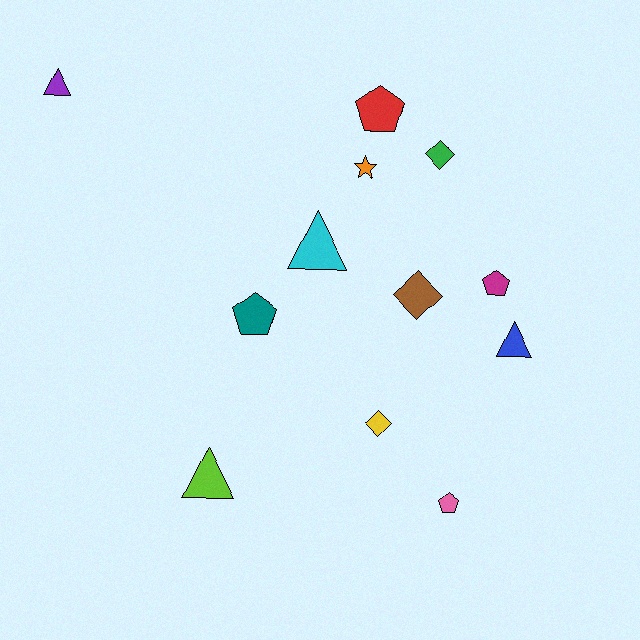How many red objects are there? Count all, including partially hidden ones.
There is 1 red object.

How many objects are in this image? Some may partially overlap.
There are 12 objects.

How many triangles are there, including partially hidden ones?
There are 4 triangles.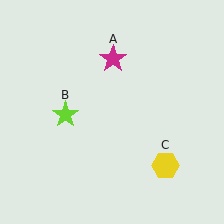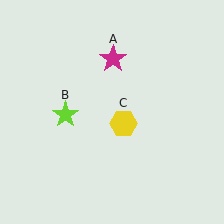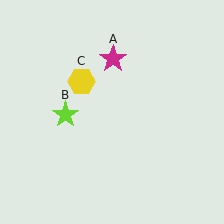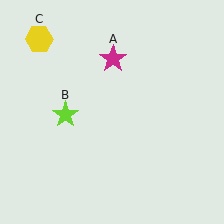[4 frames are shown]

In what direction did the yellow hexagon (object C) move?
The yellow hexagon (object C) moved up and to the left.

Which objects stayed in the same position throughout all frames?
Magenta star (object A) and lime star (object B) remained stationary.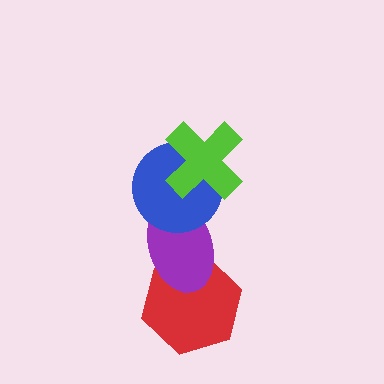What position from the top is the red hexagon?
The red hexagon is 4th from the top.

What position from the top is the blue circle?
The blue circle is 2nd from the top.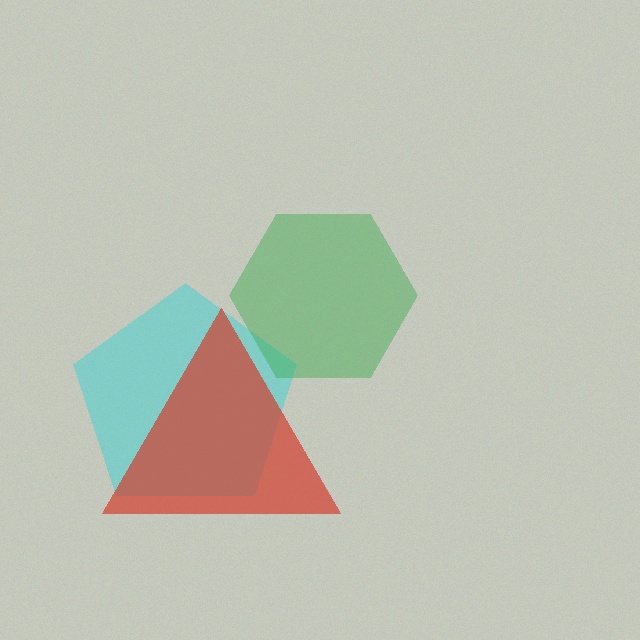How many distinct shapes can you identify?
There are 3 distinct shapes: a cyan pentagon, a green hexagon, a red triangle.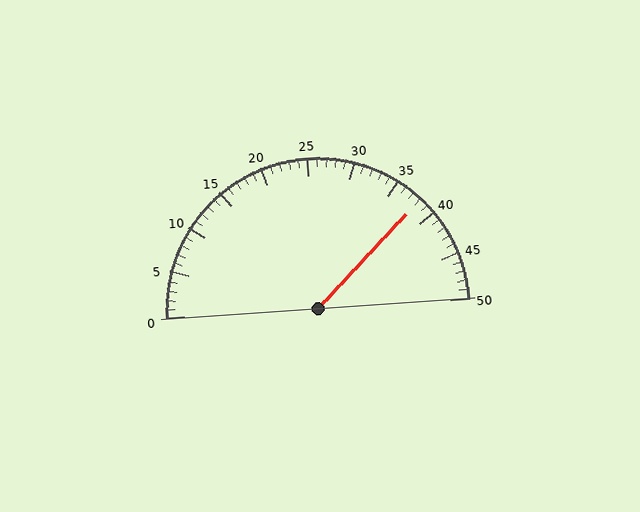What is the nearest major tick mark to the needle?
The nearest major tick mark is 40.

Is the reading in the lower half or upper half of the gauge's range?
The reading is in the upper half of the range (0 to 50).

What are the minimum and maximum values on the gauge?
The gauge ranges from 0 to 50.